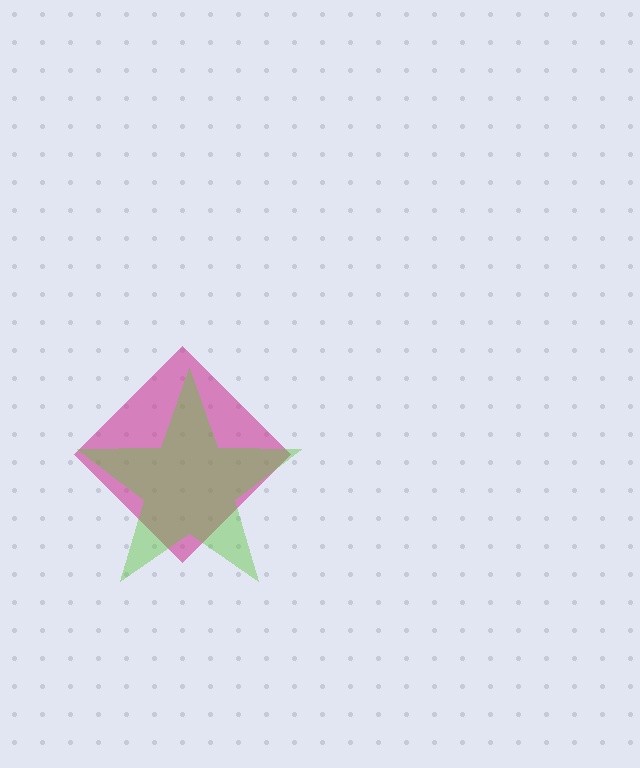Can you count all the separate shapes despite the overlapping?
Yes, there are 2 separate shapes.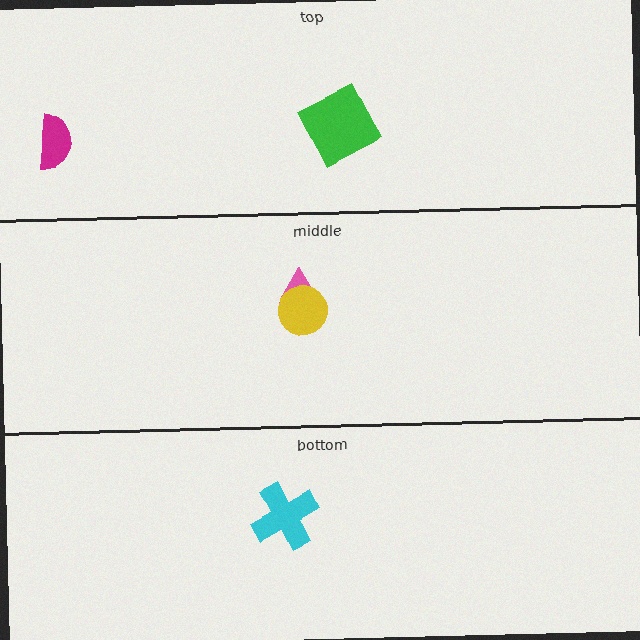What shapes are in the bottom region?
The cyan cross.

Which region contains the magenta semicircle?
The top region.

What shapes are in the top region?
The magenta semicircle, the green square.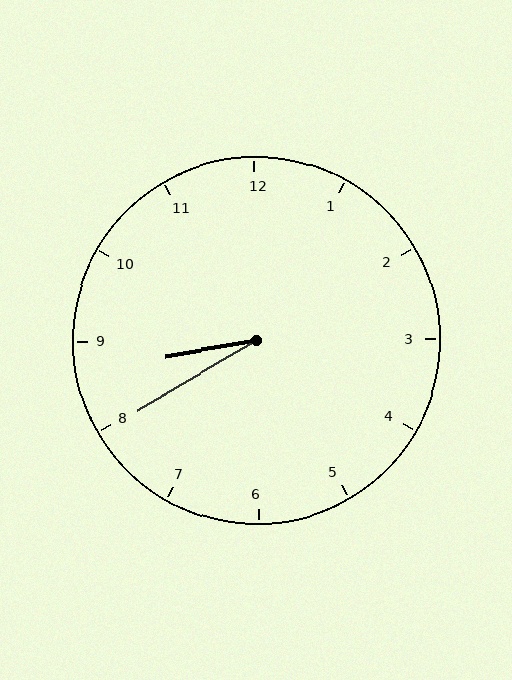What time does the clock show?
8:40.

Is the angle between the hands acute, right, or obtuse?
It is acute.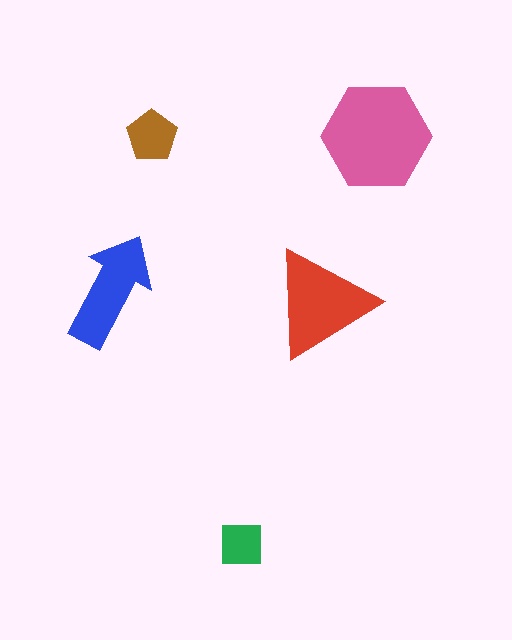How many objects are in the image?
There are 5 objects in the image.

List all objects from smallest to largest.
The green square, the brown pentagon, the blue arrow, the red triangle, the pink hexagon.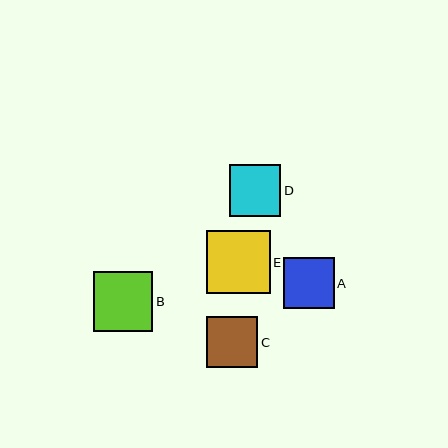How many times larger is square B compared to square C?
Square B is approximately 1.2 times the size of square C.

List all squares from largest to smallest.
From largest to smallest: E, B, D, A, C.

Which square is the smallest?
Square C is the smallest with a size of approximately 51 pixels.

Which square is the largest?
Square E is the largest with a size of approximately 63 pixels.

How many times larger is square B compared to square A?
Square B is approximately 1.2 times the size of square A.